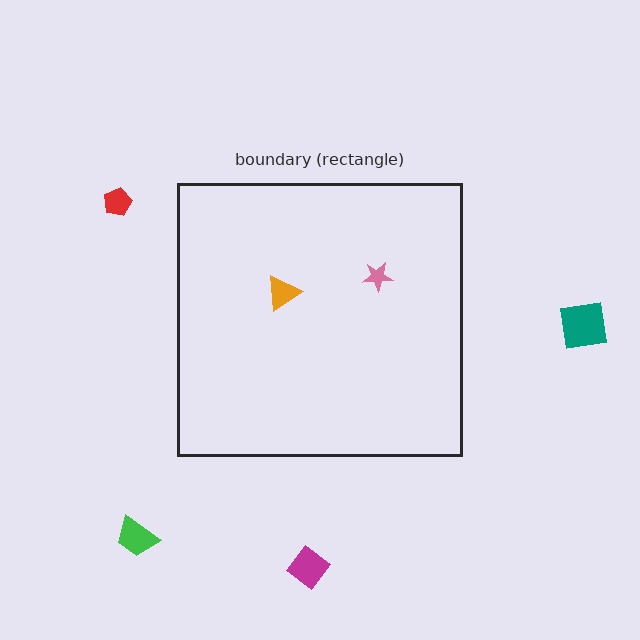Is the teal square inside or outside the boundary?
Outside.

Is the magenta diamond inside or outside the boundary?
Outside.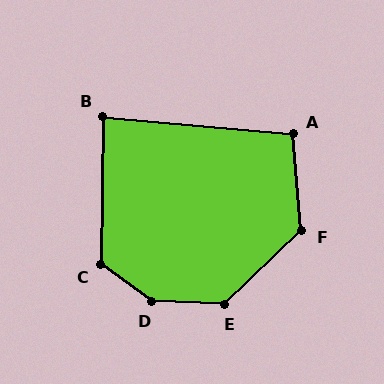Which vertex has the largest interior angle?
D, at approximately 146 degrees.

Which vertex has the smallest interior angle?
B, at approximately 86 degrees.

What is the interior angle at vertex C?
Approximately 125 degrees (obtuse).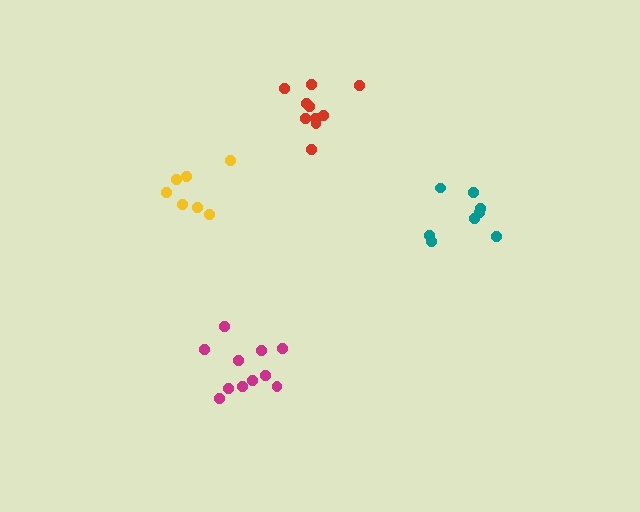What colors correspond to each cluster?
The clusters are colored: red, magenta, teal, yellow.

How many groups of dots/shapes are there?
There are 4 groups.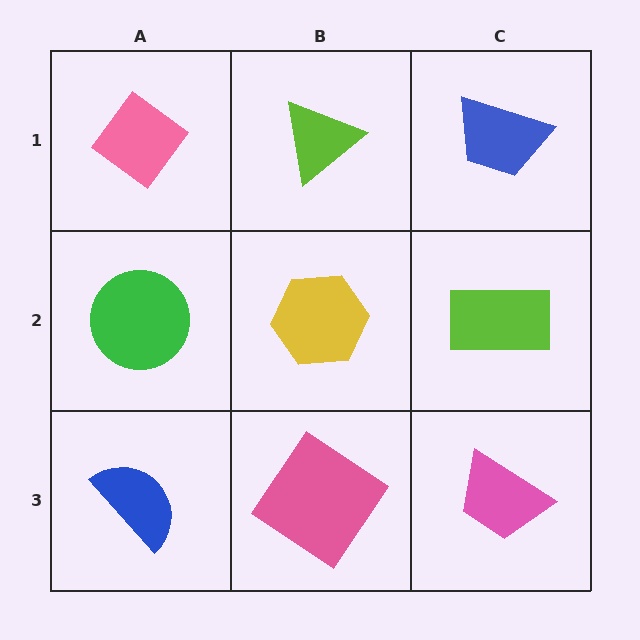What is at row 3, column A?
A blue semicircle.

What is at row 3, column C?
A pink trapezoid.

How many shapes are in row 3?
3 shapes.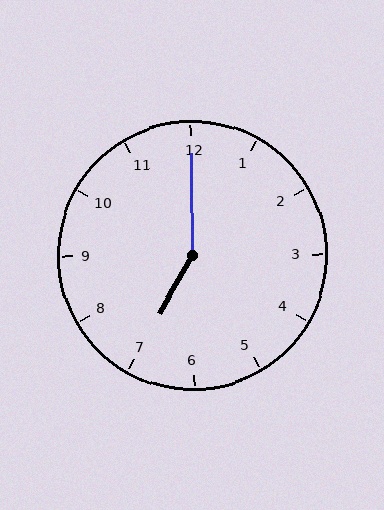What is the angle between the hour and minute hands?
Approximately 150 degrees.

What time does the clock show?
7:00.